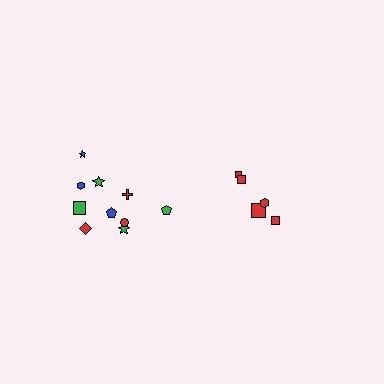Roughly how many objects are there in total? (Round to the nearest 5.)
Roughly 15 objects in total.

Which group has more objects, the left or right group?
The left group.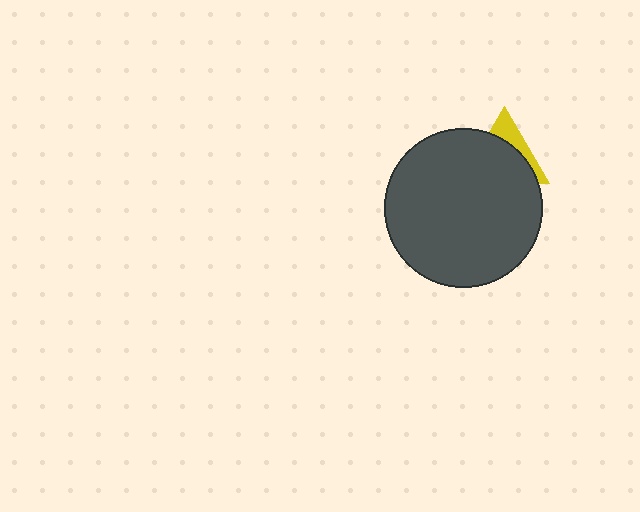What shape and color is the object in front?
The object in front is a dark gray circle.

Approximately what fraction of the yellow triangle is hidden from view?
Roughly 70% of the yellow triangle is hidden behind the dark gray circle.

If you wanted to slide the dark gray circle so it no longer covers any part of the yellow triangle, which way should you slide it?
Slide it down — that is the most direct way to separate the two shapes.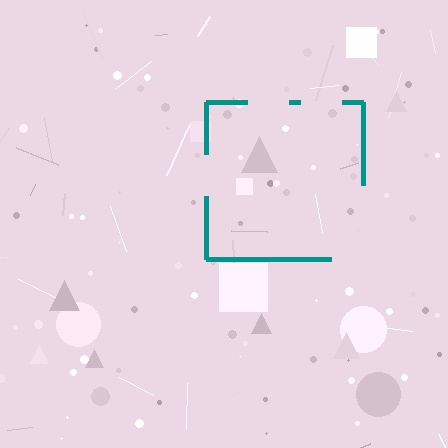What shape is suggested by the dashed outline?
The dashed outline suggests a square.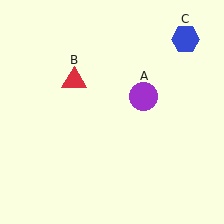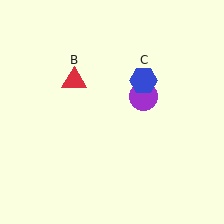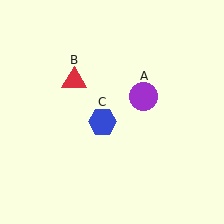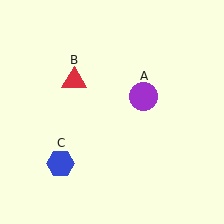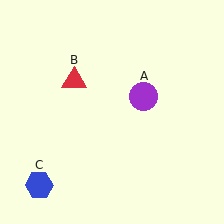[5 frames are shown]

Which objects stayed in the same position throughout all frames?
Purple circle (object A) and red triangle (object B) remained stationary.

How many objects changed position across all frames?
1 object changed position: blue hexagon (object C).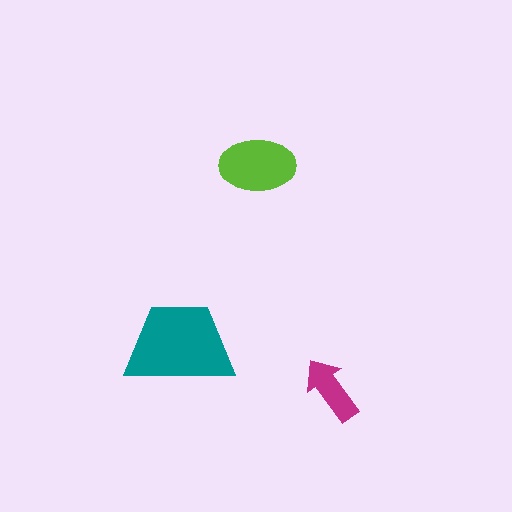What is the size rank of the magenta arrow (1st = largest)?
3rd.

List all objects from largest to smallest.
The teal trapezoid, the lime ellipse, the magenta arrow.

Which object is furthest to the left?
The teal trapezoid is leftmost.